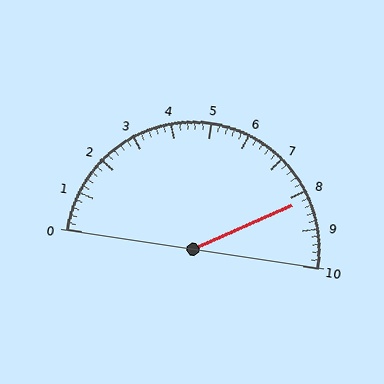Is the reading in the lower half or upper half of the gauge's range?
The reading is in the upper half of the range (0 to 10).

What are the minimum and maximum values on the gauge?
The gauge ranges from 0 to 10.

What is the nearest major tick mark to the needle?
The nearest major tick mark is 8.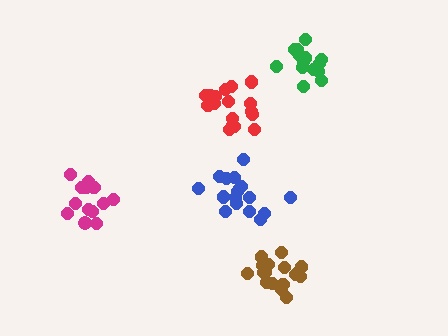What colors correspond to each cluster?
The clusters are colored: green, red, blue, brown, magenta.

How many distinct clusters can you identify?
There are 5 distinct clusters.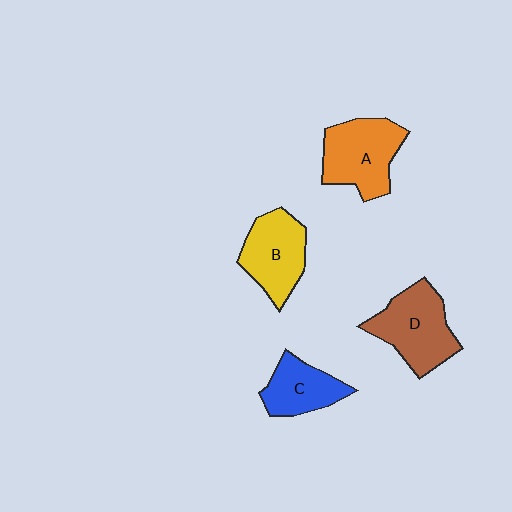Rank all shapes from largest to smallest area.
From largest to smallest: D (brown), A (orange), B (yellow), C (blue).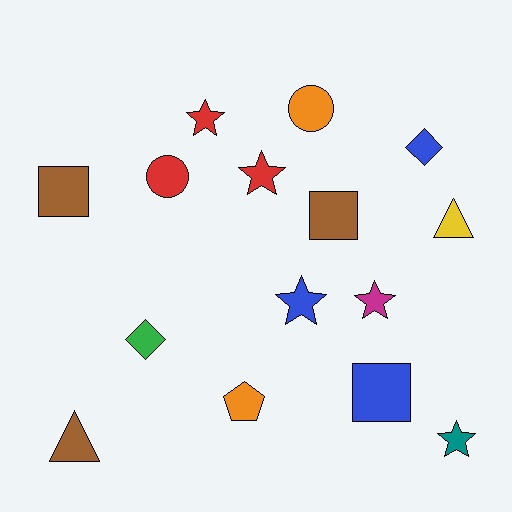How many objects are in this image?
There are 15 objects.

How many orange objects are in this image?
There are 2 orange objects.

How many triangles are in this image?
There are 2 triangles.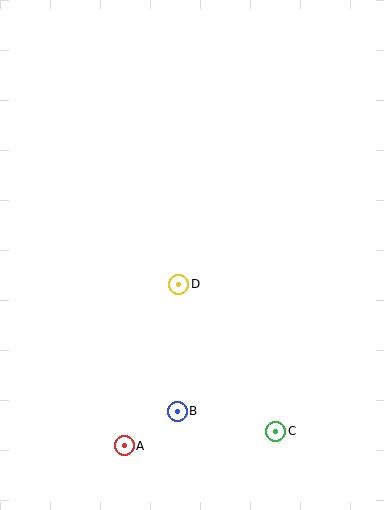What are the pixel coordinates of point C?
Point C is at (276, 431).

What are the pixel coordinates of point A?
Point A is at (124, 446).